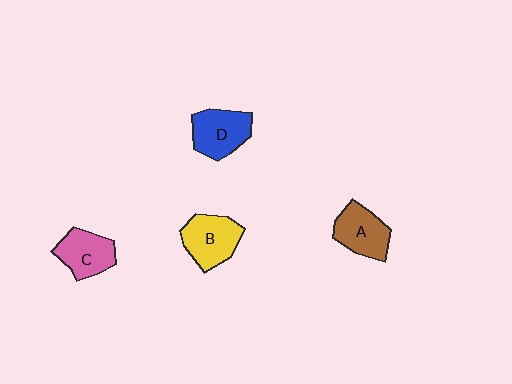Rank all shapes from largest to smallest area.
From largest to smallest: B (yellow), D (blue), A (brown), C (pink).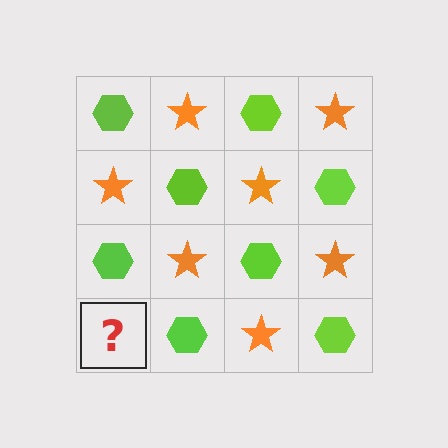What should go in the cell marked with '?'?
The missing cell should contain an orange star.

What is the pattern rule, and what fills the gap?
The rule is that it alternates lime hexagon and orange star in a checkerboard pattern. The gap should be filled with an orange star.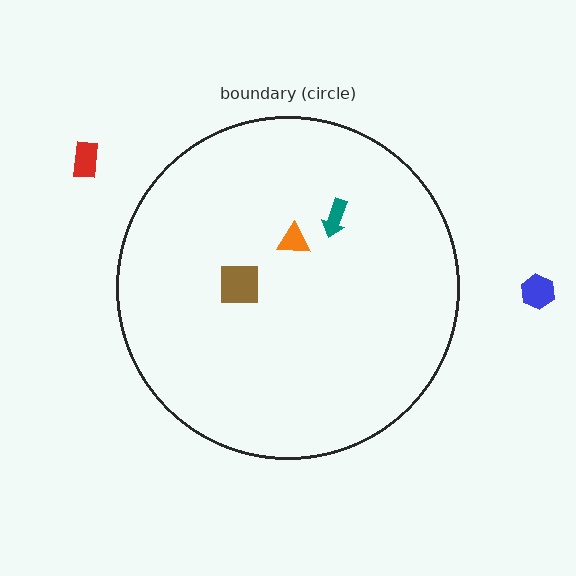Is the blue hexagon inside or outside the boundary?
Outside.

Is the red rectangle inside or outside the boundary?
Outside.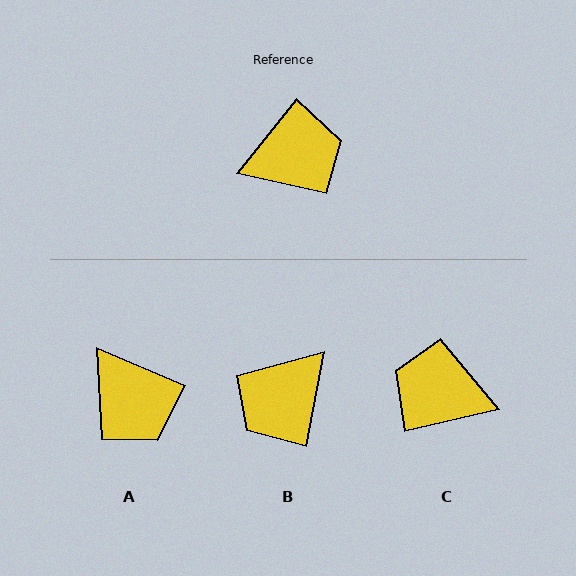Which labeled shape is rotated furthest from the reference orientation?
B, about 152 degrees away.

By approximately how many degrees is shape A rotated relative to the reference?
Approximately 74 degrees clockwise.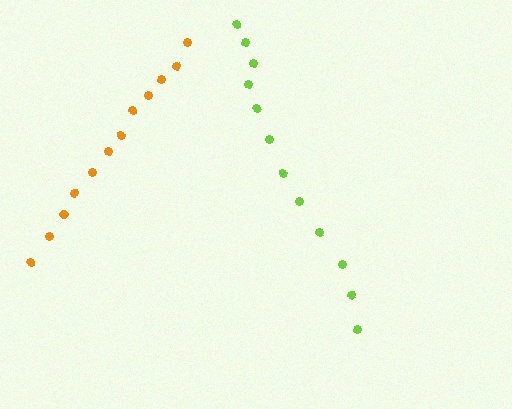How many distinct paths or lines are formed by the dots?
There are 2 distinct paths.